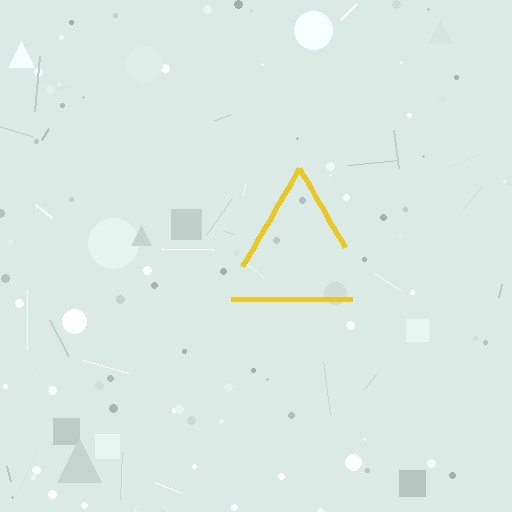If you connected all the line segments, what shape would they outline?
They would outline a triangle.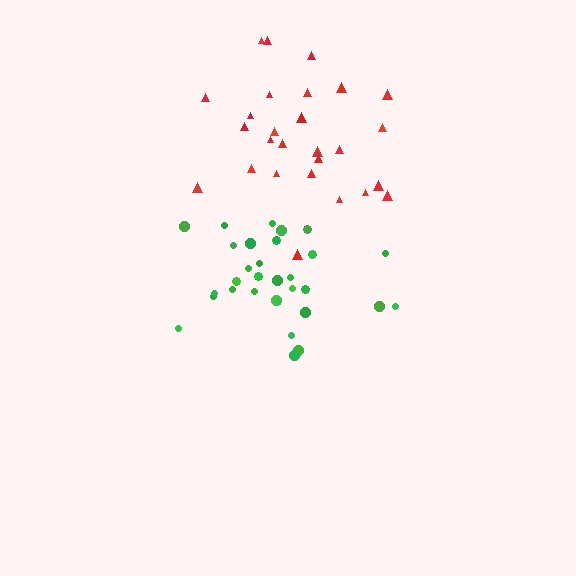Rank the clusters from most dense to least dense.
green, red.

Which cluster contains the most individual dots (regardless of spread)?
Green (31).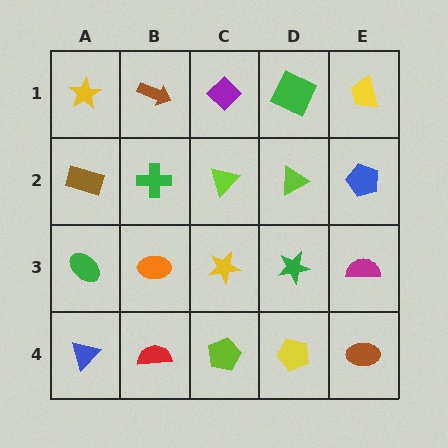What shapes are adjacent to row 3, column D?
A lime triangle (row 2, column D), a yellow pentagon (row 4, column D), a yellow star (row 3, column C), a magenta semicircle (row 3, column E).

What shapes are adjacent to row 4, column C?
A yellow star (row 3, column C), a red semicircle (row 4, column B), a yellow pentagon (row 4, column D).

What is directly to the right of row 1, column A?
A brown arrow.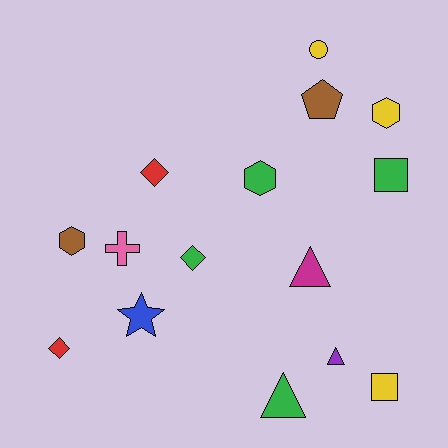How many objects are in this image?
There are 15 objects.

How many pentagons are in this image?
There is 1 pentagon.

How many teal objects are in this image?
There are no teal objects.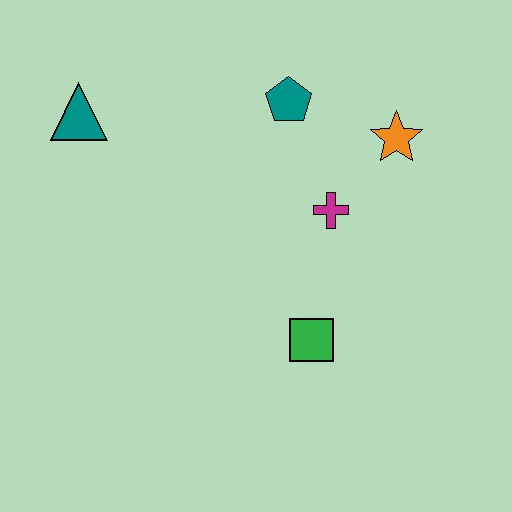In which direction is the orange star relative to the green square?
The orange star is above the green square.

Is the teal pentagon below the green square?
No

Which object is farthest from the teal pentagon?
The green square is farthest from the teal pentagon.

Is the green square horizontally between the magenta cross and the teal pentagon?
Yes